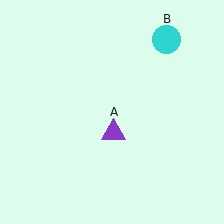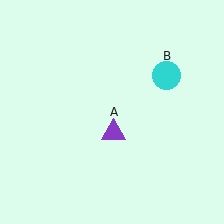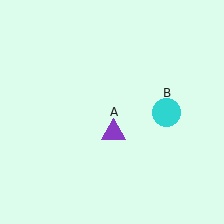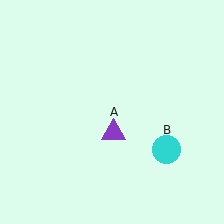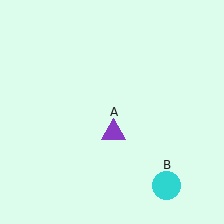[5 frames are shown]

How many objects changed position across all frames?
1 object changed position: cyan circle (object B).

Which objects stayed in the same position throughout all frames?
Purple triangle (object A) remained stationary.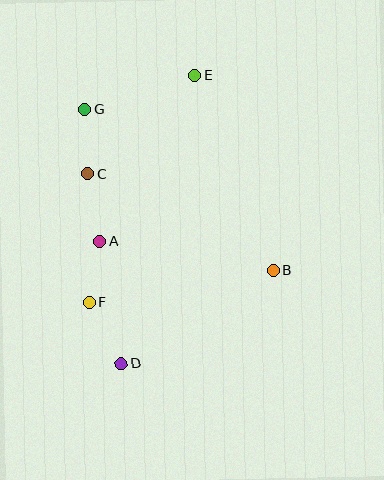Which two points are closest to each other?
Points A and F are closest to each other.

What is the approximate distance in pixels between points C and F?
The distance between C and F is approximately 129 pixels.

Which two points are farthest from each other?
Points D and E are farthest from each other.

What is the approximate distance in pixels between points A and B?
The distance between A and B is approximately 176 pixels.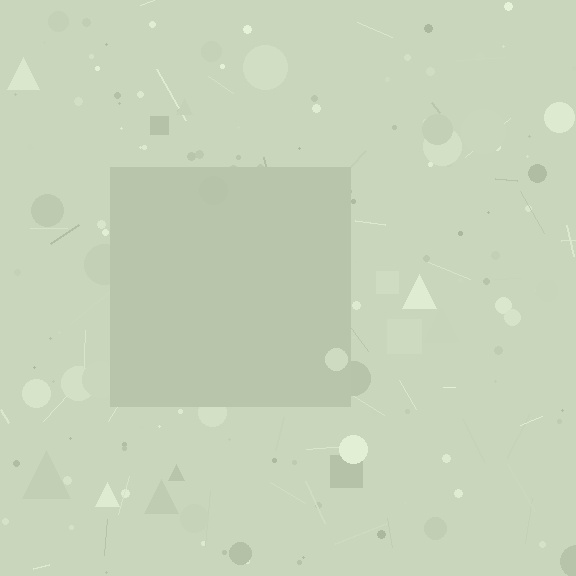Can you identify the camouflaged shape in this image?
The camouflaged shape is a square.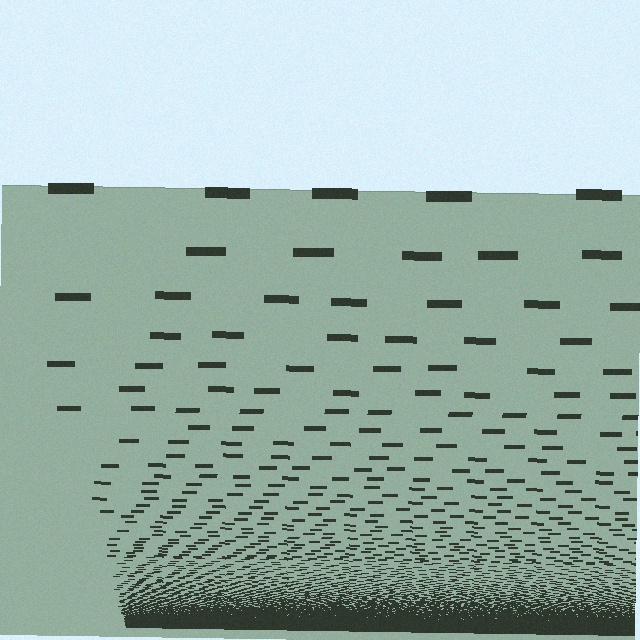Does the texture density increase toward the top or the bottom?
Density increases toward the bottom.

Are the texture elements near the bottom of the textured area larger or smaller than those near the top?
Smaller. The gradient is inverted — elements near the bottom are smaller and denser.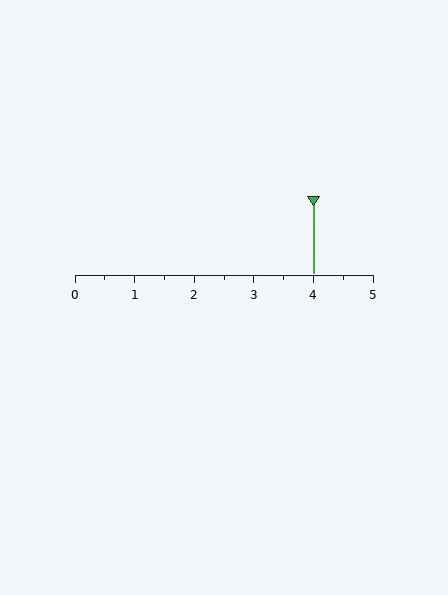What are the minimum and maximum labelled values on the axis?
The axis runs from 0 to 5.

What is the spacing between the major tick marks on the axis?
The major ticks are spaced 1 apart.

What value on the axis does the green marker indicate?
The marker indicates approximately 4.